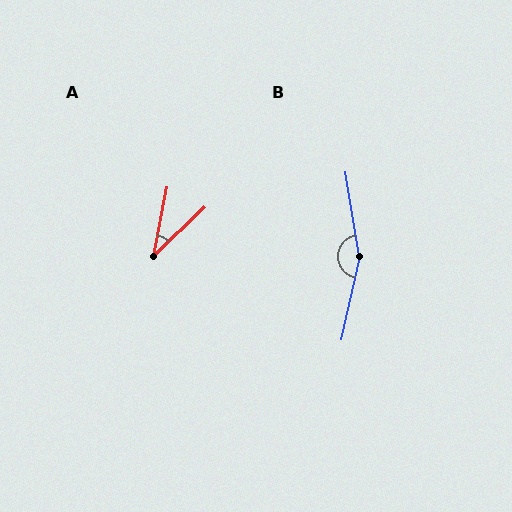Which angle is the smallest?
A, at approximately 35 degrees.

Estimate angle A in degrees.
Approximately 35 degrees.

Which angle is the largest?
B, at approximately 159 degrees.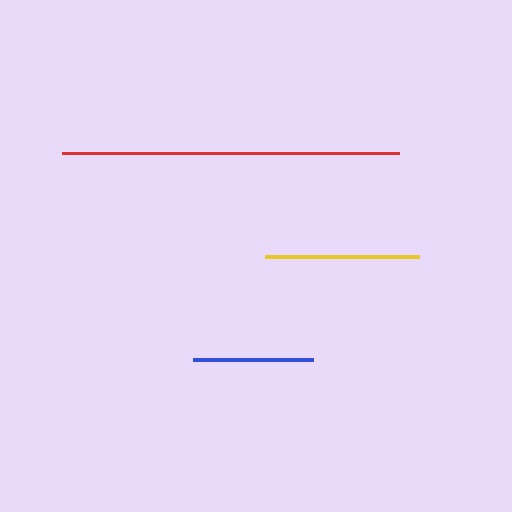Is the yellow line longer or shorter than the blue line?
The yellow line is longer than the blue line.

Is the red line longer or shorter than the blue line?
The red line is longer than the blue line.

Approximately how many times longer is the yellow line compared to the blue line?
The yellow line is approximately 1.3 times the length of the blue line.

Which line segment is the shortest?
The blue line is the shortest at approximately 120 pixels.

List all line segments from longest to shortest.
From longest to shortest: red, yellow, blue.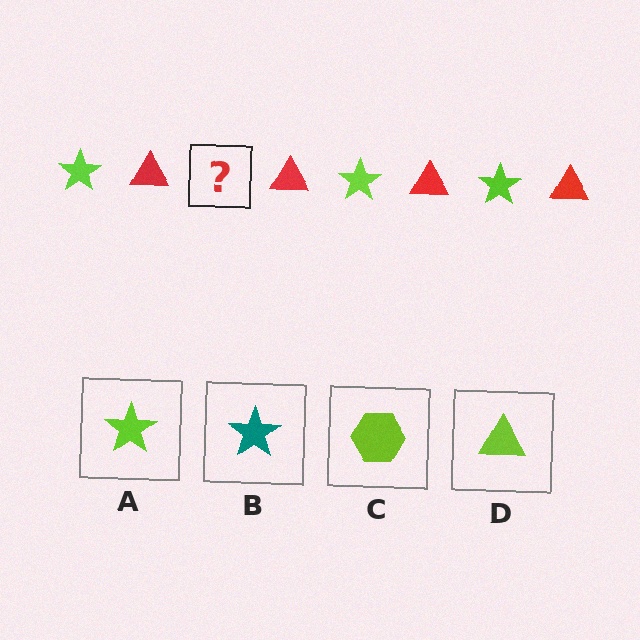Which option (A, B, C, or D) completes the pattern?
A.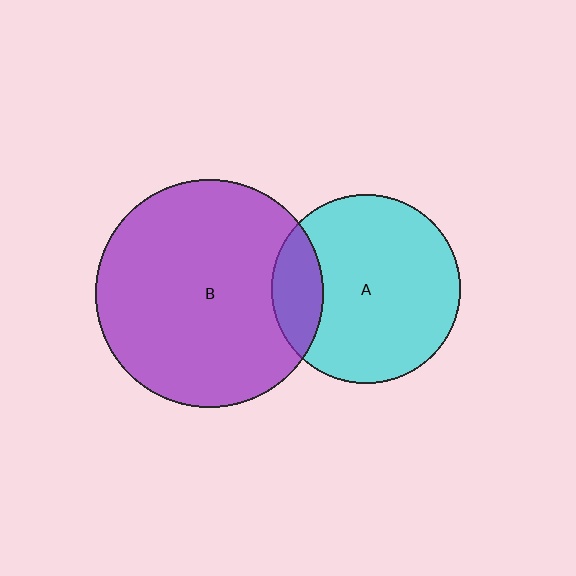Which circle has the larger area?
Circle B (purple).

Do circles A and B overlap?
Yes.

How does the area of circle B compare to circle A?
Approximately 1.4 times.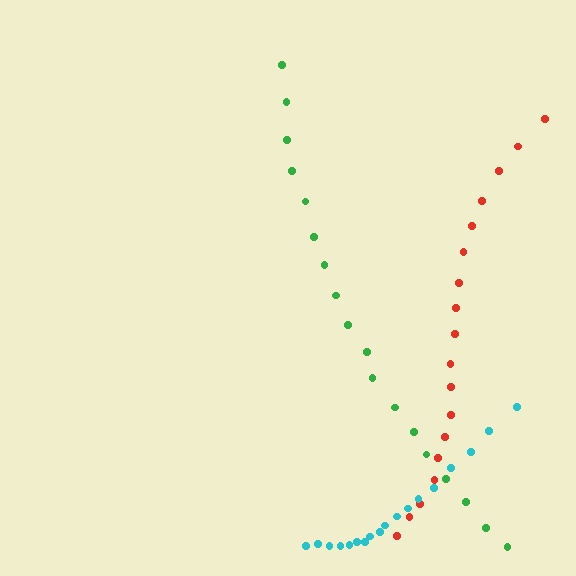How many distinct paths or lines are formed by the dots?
There are 3 distinct paths.